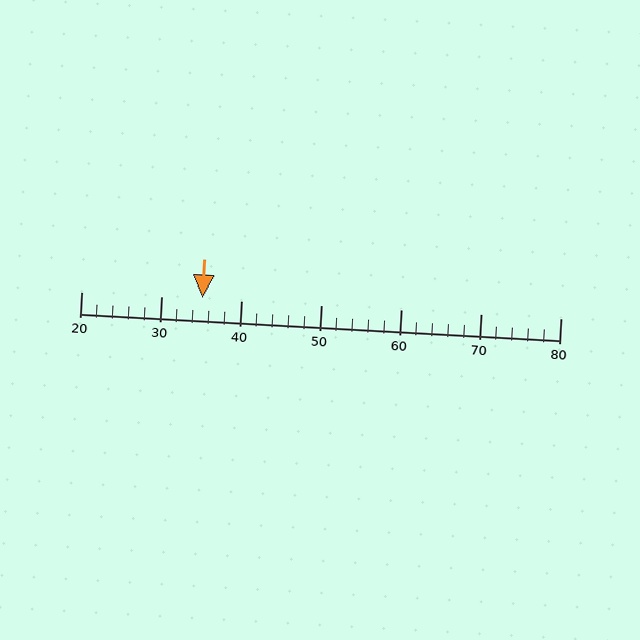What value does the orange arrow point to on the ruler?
The orange arrow points to approximately 35.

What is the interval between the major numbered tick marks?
The major tick marks are spaced 10 units apart.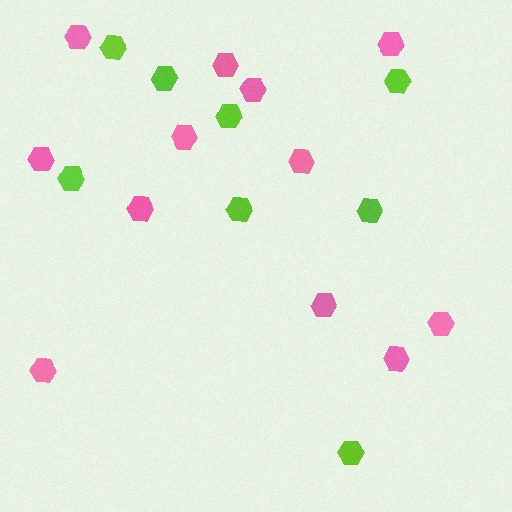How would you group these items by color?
There are 2 groups: one group of lime hexagons (8) and one group of pink hexagons (12).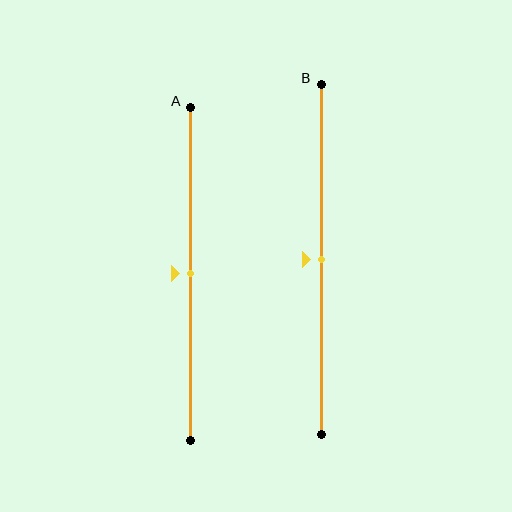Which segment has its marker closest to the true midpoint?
Segment A has its marker closest to the true midpoint.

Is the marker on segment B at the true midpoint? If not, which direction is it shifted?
Yes, the marker on segment B is at the true midpoint.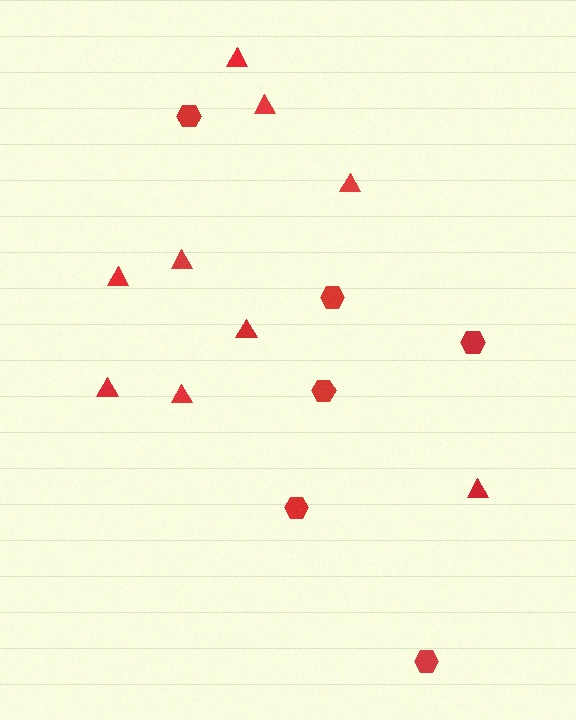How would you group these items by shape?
There are 2 groups: one group of triangles (9) and one group of hexagons (6).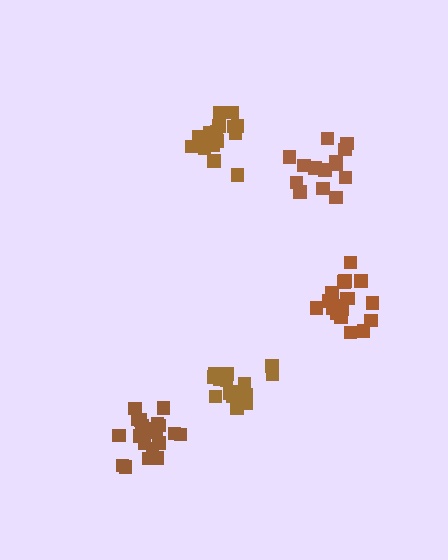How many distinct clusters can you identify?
There are 5 distinct clusters.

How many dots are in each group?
Group 1: 20 dots, Group 2: 14 dots, Group 3: 16 dots, Group 4: 19 dots, Group 5: 16 dots (85 total).